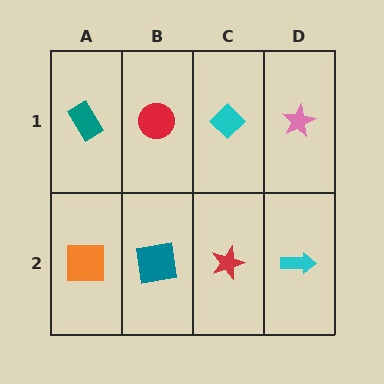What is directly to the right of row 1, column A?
A red circle.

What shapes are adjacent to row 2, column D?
A pink star (row 1, column D), a red star (row 2, column C).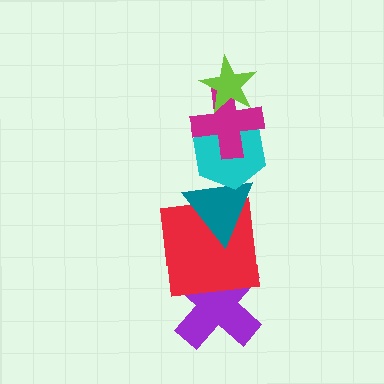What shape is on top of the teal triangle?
The cyan hexagon is on top of the teal triangle.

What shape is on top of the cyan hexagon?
The magenta cross is on top of the cyan hexagon.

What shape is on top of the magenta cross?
The lime star is on top of the magenta cross.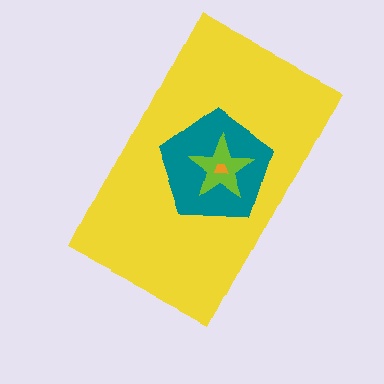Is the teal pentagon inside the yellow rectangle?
Yes.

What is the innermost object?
The orange trapezoid.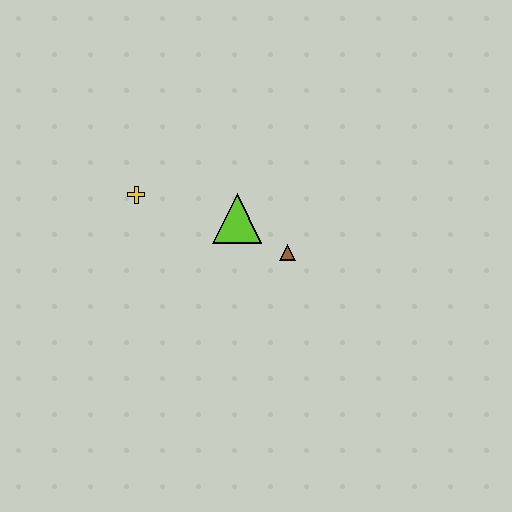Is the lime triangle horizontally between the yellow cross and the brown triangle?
Yes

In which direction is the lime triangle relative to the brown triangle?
The lime triangle is to the left of the brown triangle.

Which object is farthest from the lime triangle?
The yellow cross is farthest from the lime triangle.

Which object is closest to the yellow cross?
The lime triangle is closest to the yellow cross.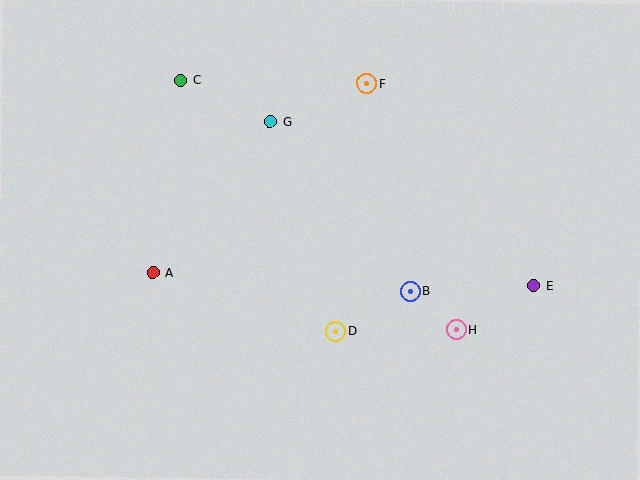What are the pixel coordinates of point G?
Point G is at (271, 122).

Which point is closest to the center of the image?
Point D at (335, 331) is closest to the center.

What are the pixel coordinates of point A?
Point A is at (153, 273).